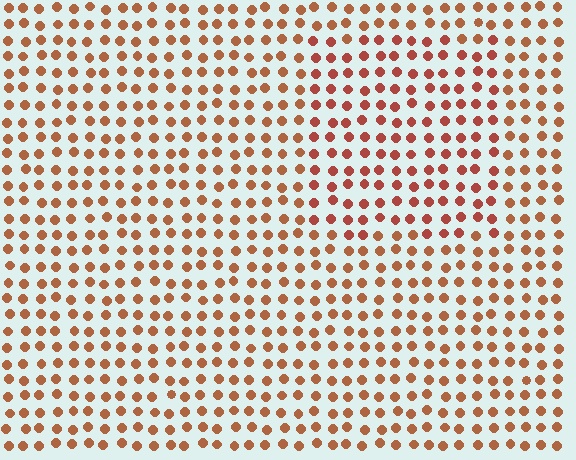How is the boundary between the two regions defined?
The boundary is defined purely by a slight shift in hue (about 18 degrees). Spacing, size, and orientation are identical on both sides.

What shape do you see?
I see a rectangle.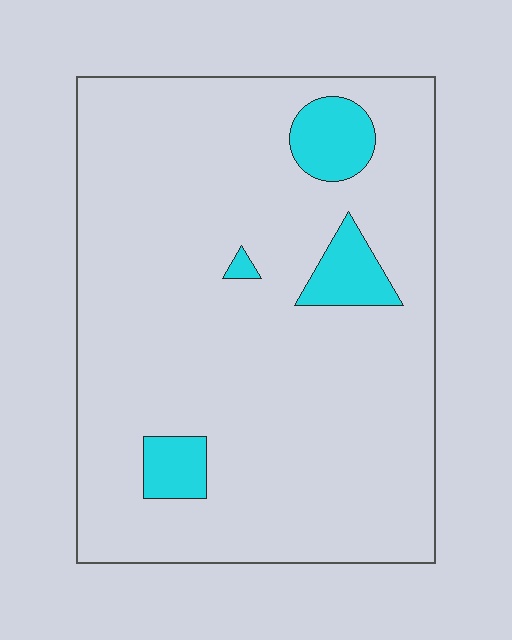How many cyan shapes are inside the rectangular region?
4.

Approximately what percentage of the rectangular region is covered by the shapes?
Approximately 10%.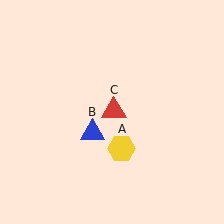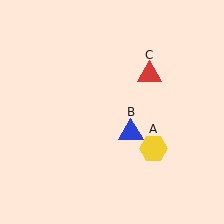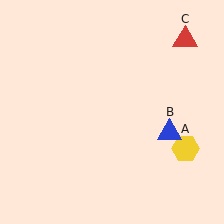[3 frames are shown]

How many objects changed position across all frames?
3 objects changed position: yellow hexagon (object A), blue triangle (object B), red triangle (object C).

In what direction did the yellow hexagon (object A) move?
The yellow hexagon (object A) moved right.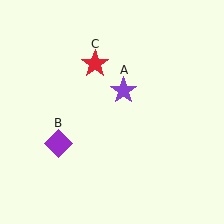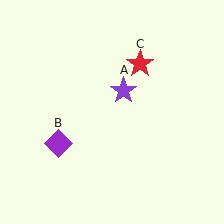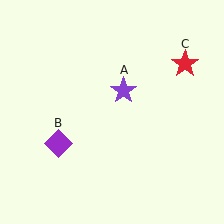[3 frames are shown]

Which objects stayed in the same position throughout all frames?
Purple star (object A) and purple diamond (object B) remained stationary.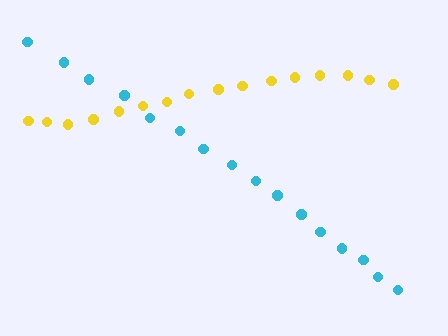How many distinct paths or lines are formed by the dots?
There are 2 distinct paths.